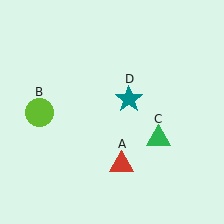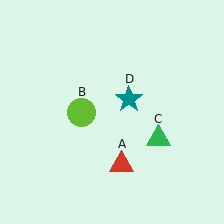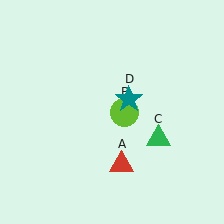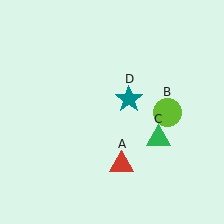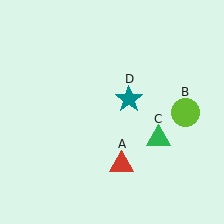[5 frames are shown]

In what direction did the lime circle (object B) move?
The lime circle (object B) moved right.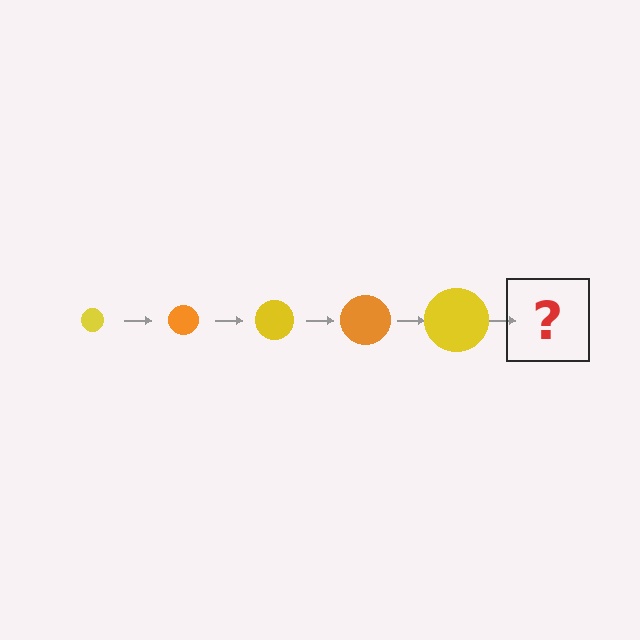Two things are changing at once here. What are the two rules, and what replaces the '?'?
The two rules are that the circle grows larger each step and the color cycles through yellow and orange. The '?' should be an orange circle, larger than the previous one.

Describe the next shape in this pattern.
It should be an orange circle, larger than the previous one.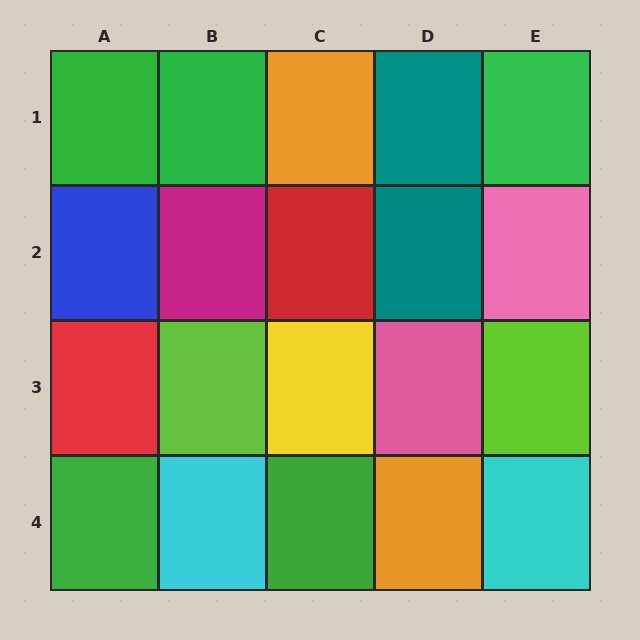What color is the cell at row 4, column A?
Green.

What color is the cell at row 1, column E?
Green.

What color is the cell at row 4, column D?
Orange.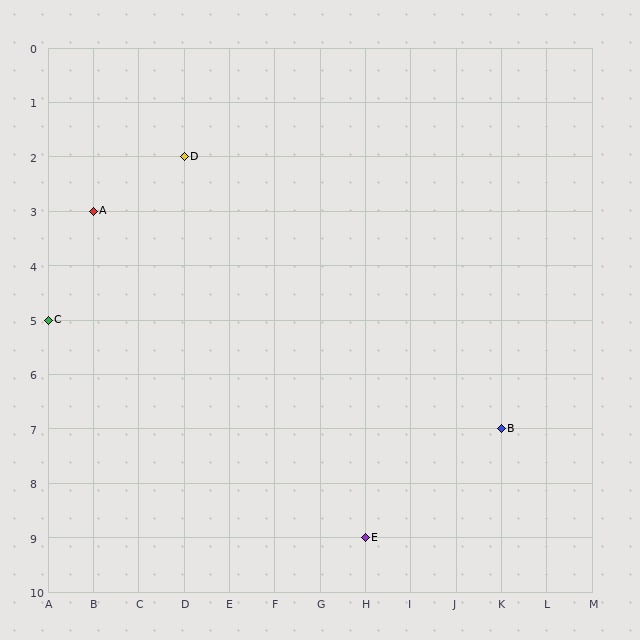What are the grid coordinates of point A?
Point A is at grid coordinates (B, 3).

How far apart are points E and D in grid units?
Points E and D are 4 columns and 7 rows apart (about 8.1 grid units diagonally).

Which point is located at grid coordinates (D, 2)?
Point D is at (D, 2).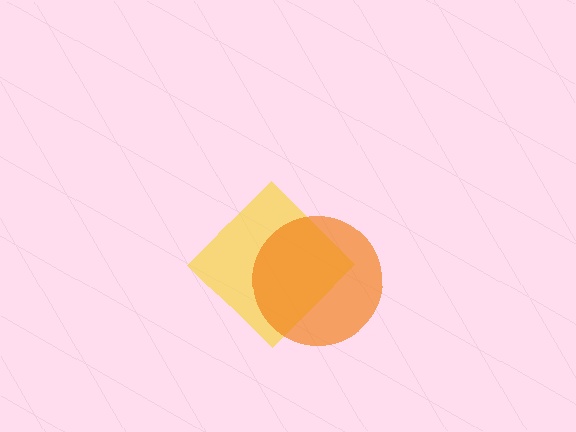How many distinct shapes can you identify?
There are 2 distinct shapes: a yellow diamond, an orange circle.